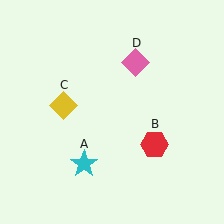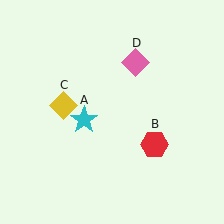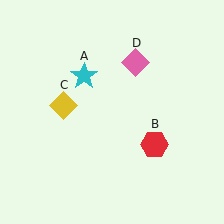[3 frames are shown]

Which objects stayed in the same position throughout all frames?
Red hexagon (object B) and yellow diamond (object C) and pink diamond (object D) remained stationary.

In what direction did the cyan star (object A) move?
The cyan star (object A) moved up.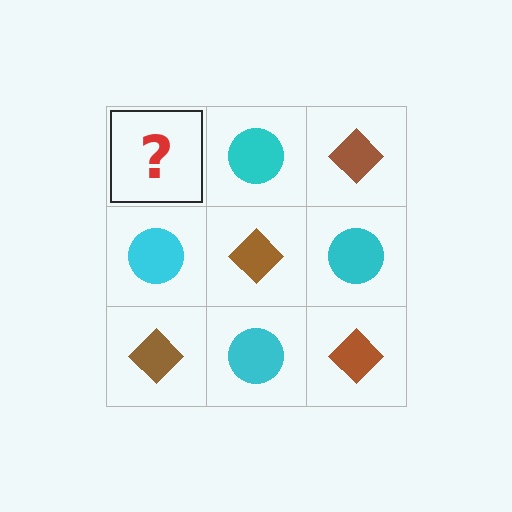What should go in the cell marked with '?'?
The missing cell should contain a brown diamond.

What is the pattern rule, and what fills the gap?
The rule is that it alternates brown diamond and cyan circle in a checkerboard pattern. The gap should be filled with a brown diamond.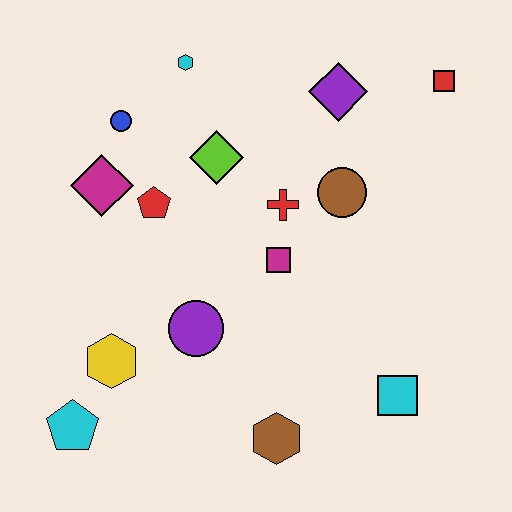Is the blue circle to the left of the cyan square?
Yes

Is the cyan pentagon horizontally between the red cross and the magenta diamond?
No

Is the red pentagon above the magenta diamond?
No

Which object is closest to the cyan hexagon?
The blue circle is closest to the cyan hexagon.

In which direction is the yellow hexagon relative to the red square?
The yellow hexagon is to the left of the red square.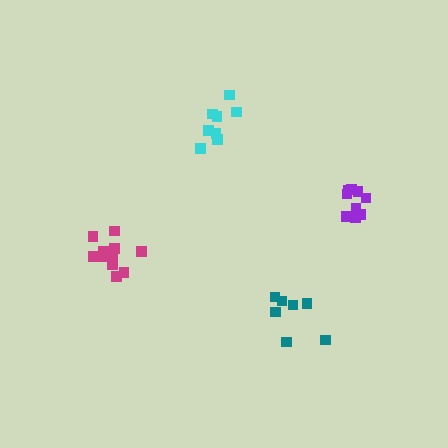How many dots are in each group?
Group 1: 9 dots, Group 2: 8 dots, Group 3: 7 dots, Group 4: 11 dots (35 total).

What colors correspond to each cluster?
The clusters are colored: purple, cyan, teal, magenta.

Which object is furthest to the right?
The purple cluster is rightmost.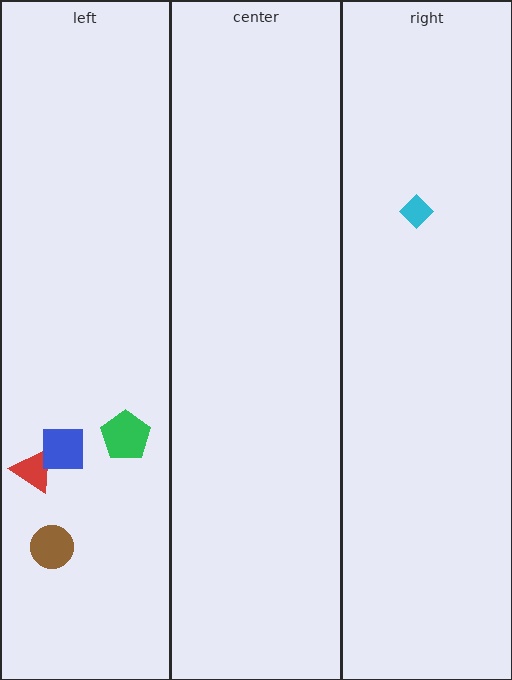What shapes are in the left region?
The brown circle, the green pentagon, the red triangle, the blue square.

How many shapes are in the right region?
1.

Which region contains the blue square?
The left region.